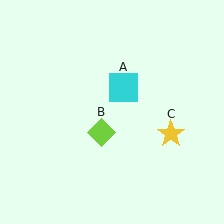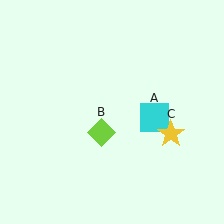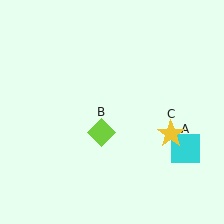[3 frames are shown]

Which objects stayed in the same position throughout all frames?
Lime diamond (object B) and yellow star (object C) remained stationary.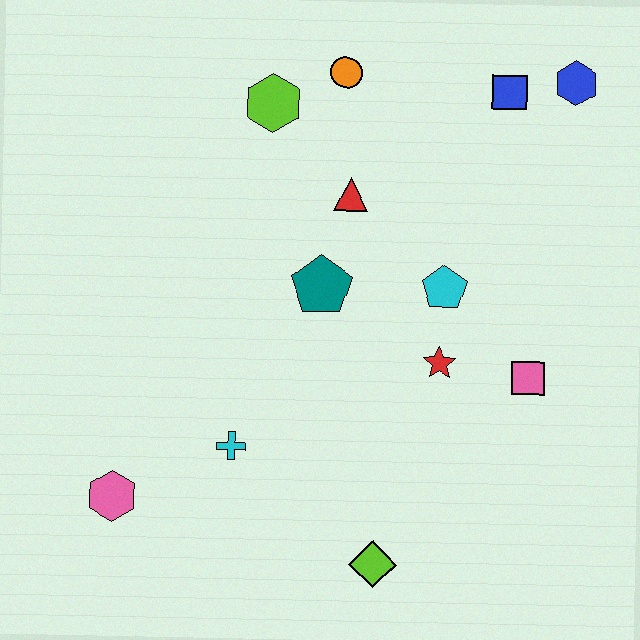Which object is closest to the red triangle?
The teal pentagon is closest to the red triangle.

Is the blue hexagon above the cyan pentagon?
Yes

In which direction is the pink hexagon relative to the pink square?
The pink hexagon is to the left of the pink square.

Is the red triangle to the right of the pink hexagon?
Yes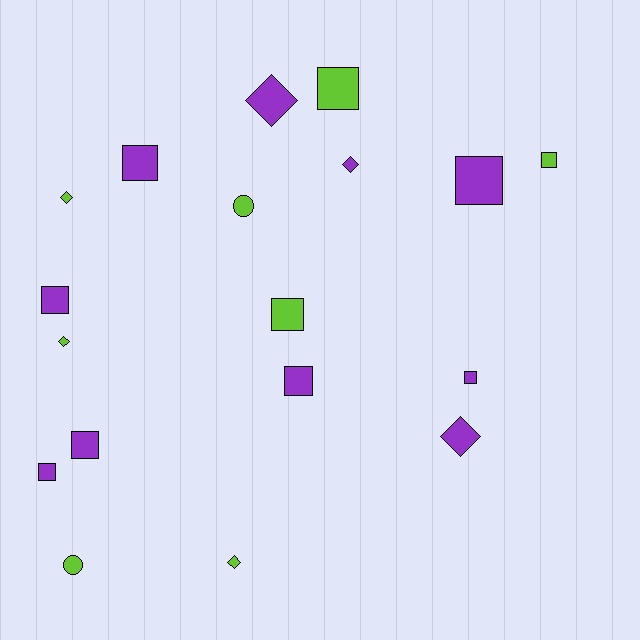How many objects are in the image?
There are 18 objects.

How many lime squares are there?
There are 3 lime squares.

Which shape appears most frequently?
Square, with 10 objects.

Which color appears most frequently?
Purple, with 10 objects.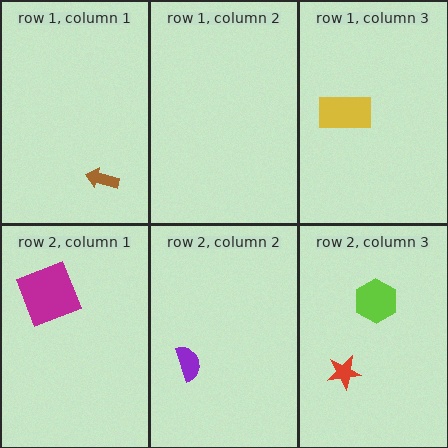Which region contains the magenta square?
The row 2, column 1 region.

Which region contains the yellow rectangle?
The row 1, column 3 region.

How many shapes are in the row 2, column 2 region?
1.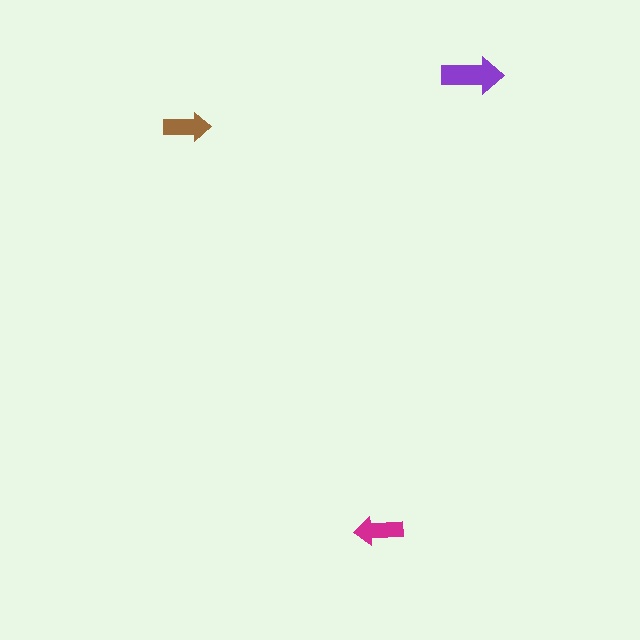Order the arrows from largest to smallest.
the purple one, the magenta one, the brown one.